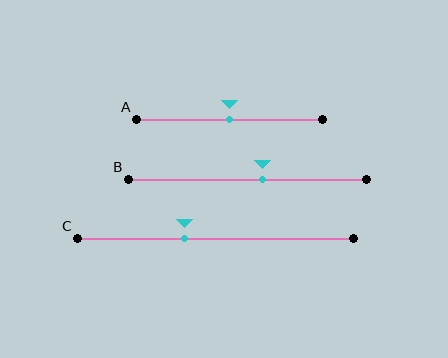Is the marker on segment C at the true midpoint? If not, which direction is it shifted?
No, the marker on segment C is shifted to the left by about 11% of the segment length.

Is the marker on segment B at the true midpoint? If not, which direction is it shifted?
No, the marker on segment B is shifted to the right by about 6% of the segment length.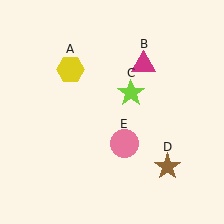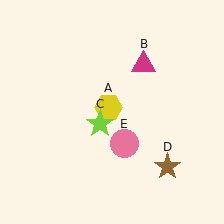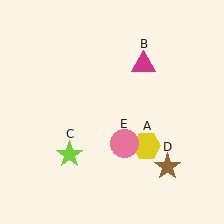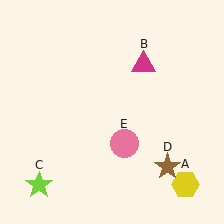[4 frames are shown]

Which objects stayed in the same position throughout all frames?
Magenta triangle (object B) and brown star (object D) and pink circle (object E) remained stationary.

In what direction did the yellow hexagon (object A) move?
The yellow hexagon (object A) moved down and to the right.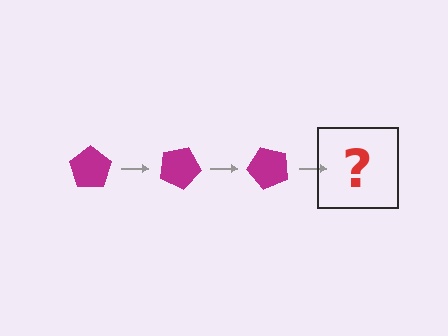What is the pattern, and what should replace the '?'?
The pattern is that the pentagon rotates 25 degrees each step. The '?' should be a magenta pentagon rotated 75 degrees.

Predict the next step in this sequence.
The next step is a magenta pentagon rotated 75 degrees.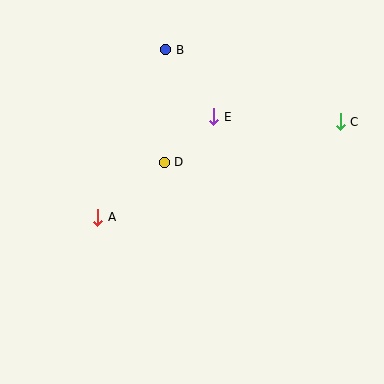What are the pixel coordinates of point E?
Point E is at (214, 117).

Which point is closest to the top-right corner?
Point C is closest to the top-right corner.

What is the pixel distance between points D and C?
The distance between D and C is 181 pixels.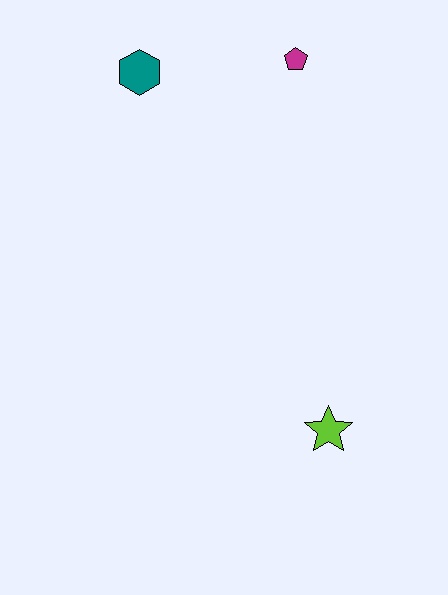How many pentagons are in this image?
There is 1 pentagon.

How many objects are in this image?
There are 3 objects.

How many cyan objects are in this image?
There are no cyan objects.